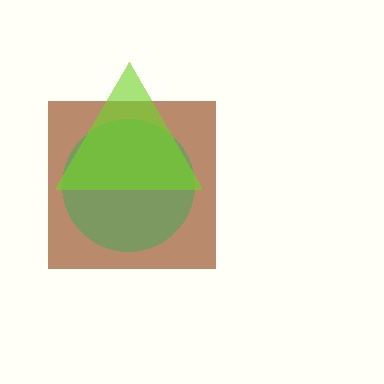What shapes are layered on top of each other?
The layered shapes are: a brown square, a green circle, a lime triangle.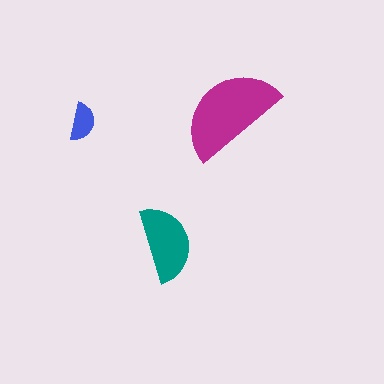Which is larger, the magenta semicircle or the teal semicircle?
The magenta one.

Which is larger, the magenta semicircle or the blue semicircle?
The magenta one.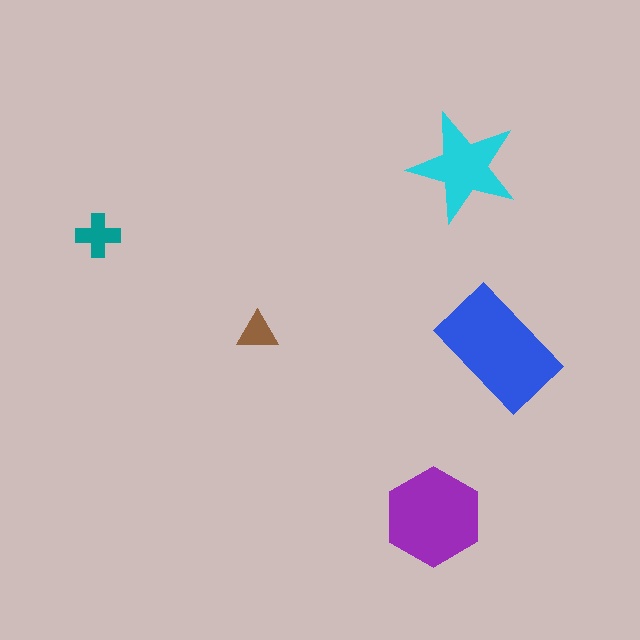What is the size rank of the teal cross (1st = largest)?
4th.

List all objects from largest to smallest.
The blue rectangle, the purple hexagon, the cyan star, the teal cross, the brown triangle.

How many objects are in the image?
There are 5 objects in the image.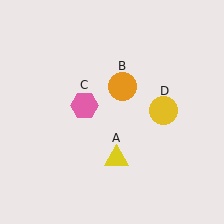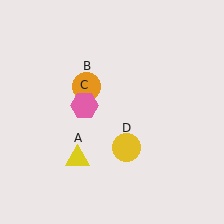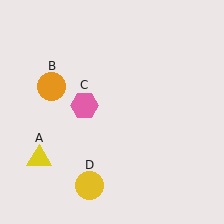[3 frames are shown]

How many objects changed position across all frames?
3 objects changed position: yellow triangle (object A), orange circle (object B), yellow circle (object D).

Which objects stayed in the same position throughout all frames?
Pink hexagon (object C) remained stationary.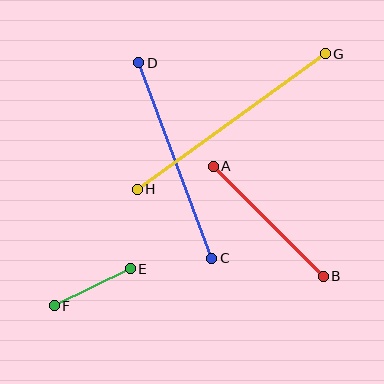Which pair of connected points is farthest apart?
Points G and H are farthest apart.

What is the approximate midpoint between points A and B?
The midpoint is at approximately (268, 221) pixels.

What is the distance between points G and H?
The distance is approximately 232 pixels.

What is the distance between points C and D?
The distance is approximately 209 pixels.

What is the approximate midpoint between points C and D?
The midpoint is at approximately (175, 161) pixels.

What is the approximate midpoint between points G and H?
The midpoint is at approximately (231, 122) pixels.